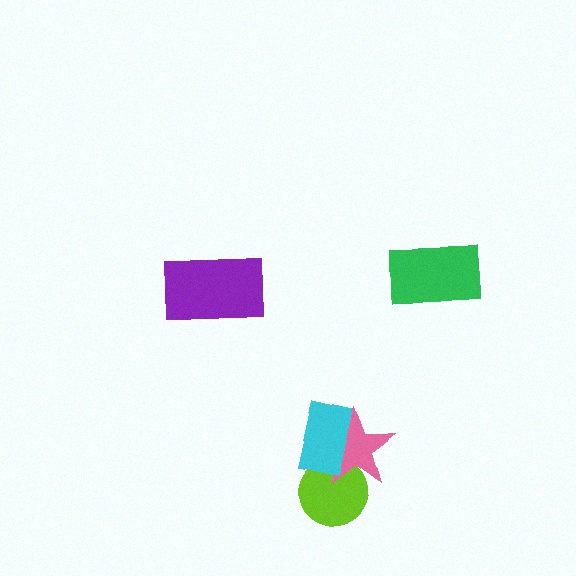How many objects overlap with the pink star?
2 objects overlap with the pink star.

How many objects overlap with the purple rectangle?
0 objects overlap with the purple rectangle.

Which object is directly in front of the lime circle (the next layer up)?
The pink star is directly in front of the lime circle.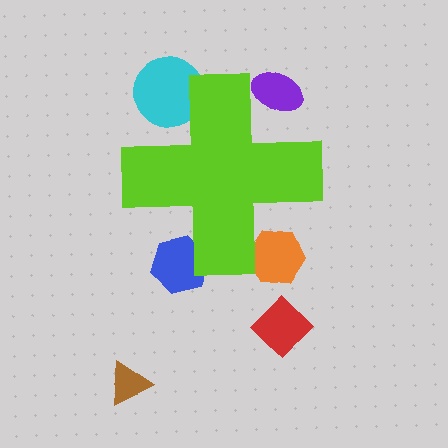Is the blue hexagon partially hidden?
Yes, the blue hexagon is partially hidden behind the lime cross.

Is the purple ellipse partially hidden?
Yes, the purple ellipse is partially hidden behind the lime cross.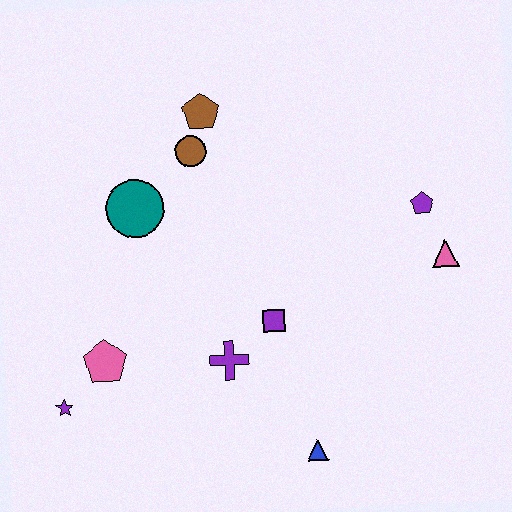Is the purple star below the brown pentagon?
Yes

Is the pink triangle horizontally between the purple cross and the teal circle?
No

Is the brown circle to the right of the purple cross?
No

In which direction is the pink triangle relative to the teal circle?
The pink triangle is to the right of the teal circle.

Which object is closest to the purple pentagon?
The pink triangle is closest to the purple pentagon.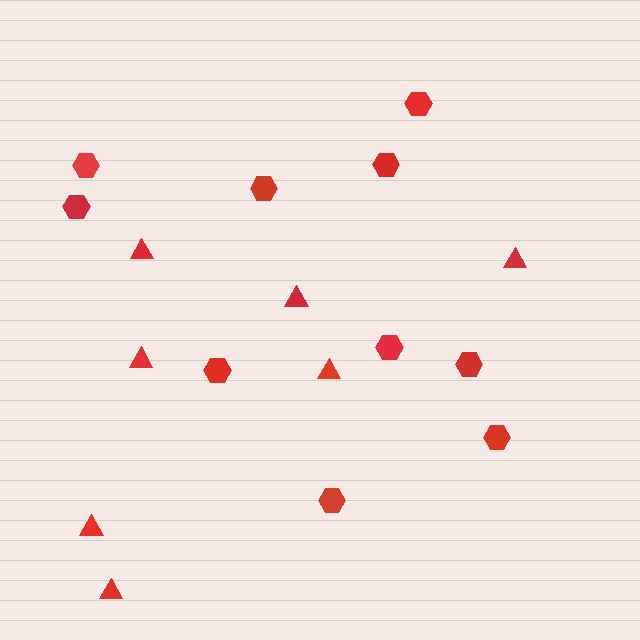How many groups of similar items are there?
There are 2 groups: one group of triangles (7) and one group of hexagons (10).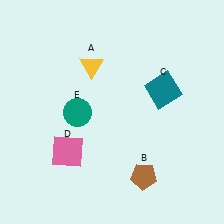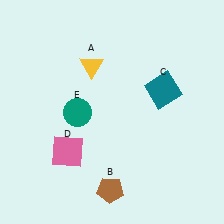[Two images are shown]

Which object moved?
The brown pentagon (B) moved left.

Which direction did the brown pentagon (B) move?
The brown pentagon (B) moved left.